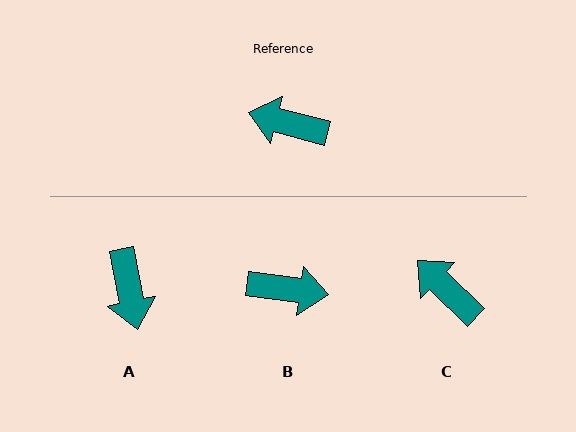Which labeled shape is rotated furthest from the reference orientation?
B, about 174 degrees away.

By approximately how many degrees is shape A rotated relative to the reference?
Approximately 116 degrees counter-clockwise.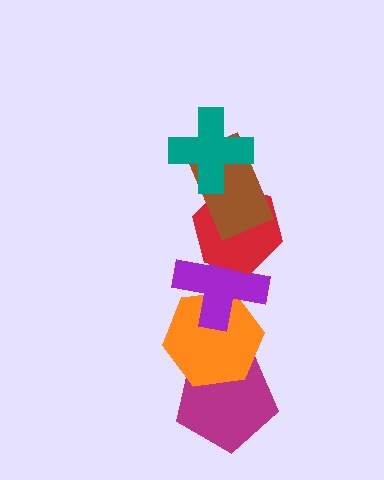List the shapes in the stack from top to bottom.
From top to bottom: the teal cross, the brown rectangle, the red hexagon, the purple cross, the orange hexagon, the magenta pentagon.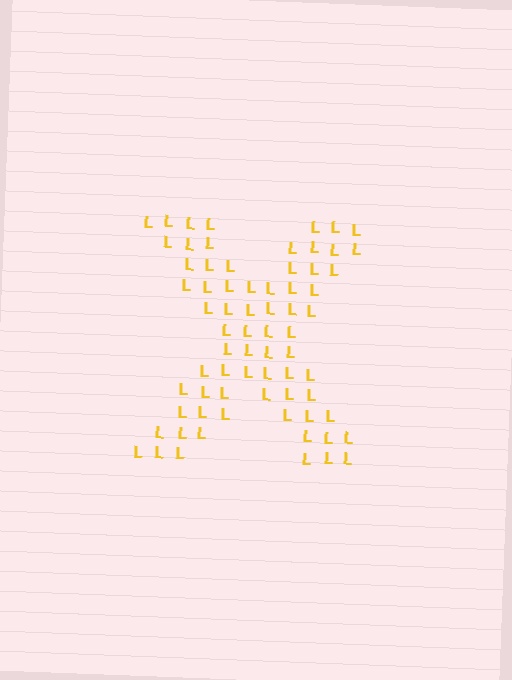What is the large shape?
The large shape is the letter X.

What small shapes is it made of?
It is made of small letter L's.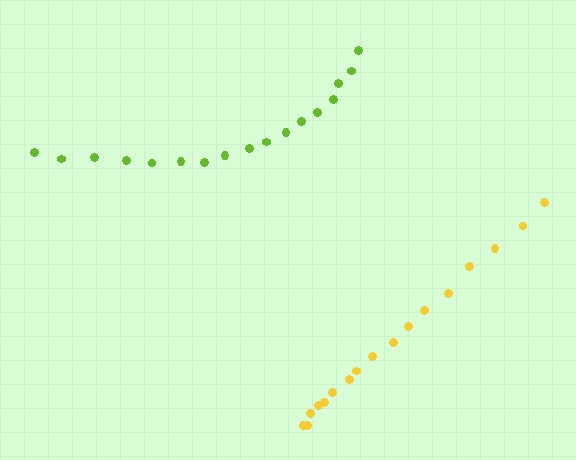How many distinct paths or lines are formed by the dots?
There are 2 distinct paths.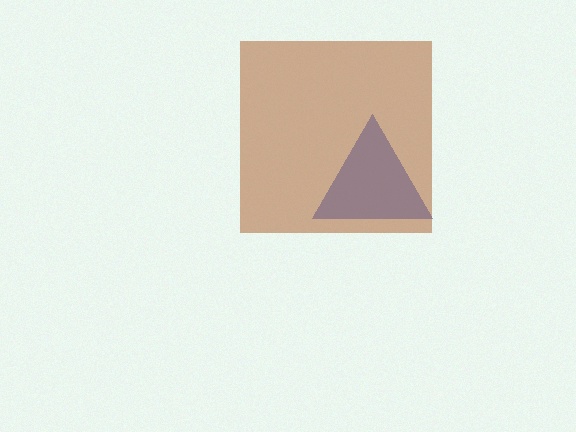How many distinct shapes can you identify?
There are 2 distinct shapes: a blue triangle, a brown square.